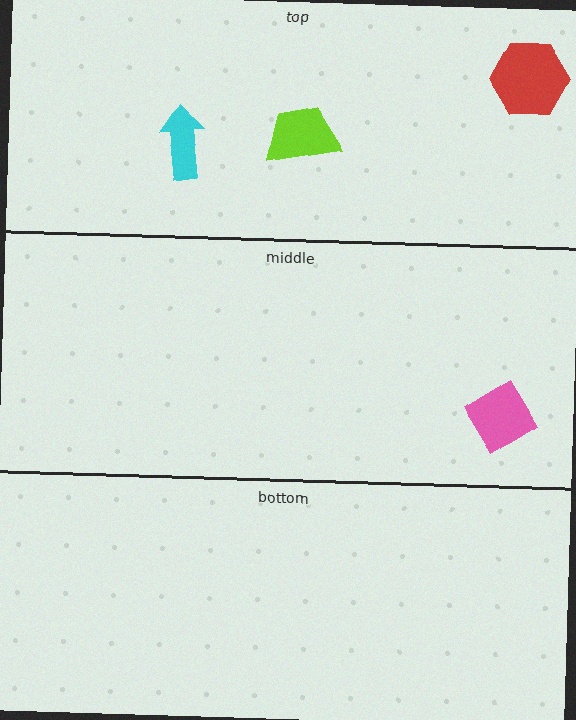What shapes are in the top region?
The red hexagon, the cyan arrow, the lime trapezoid.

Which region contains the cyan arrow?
The top region.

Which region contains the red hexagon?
The top region.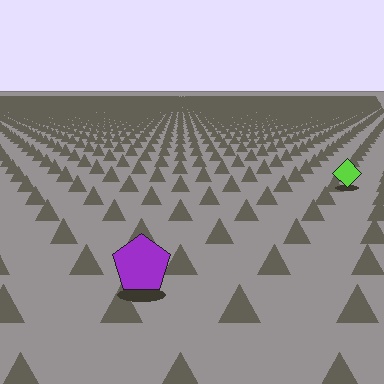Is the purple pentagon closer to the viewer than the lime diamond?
Yes. The purple pentagon is closer — you can tell from the texture gradient: the ground texture is coarser near it.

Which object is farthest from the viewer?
The lime diamond is farthest from the viewer. It appears smaller and the ground texture around it is denser.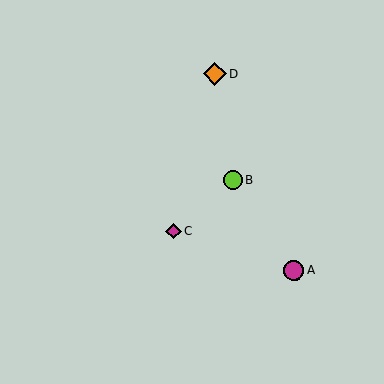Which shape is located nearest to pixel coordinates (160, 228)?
The magenta diamond (labeled C) at (174, 231) is nearest to that location.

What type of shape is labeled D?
Shape D is an orange diamond.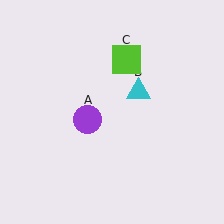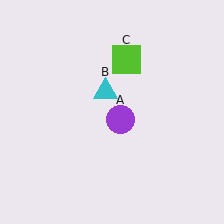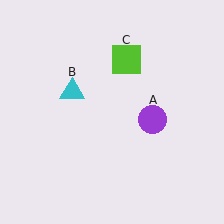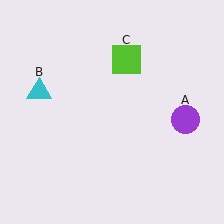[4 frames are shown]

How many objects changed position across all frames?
2 objects changed position: purple circle (object A), cyan triangle (object B).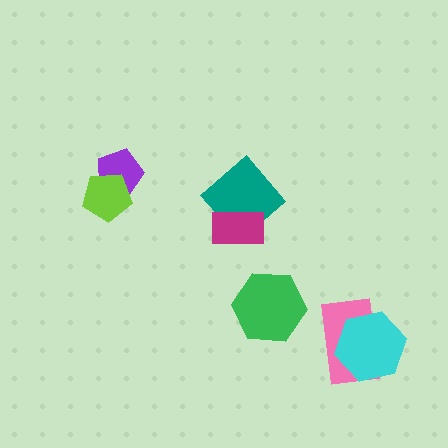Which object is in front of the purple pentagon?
The lime pentagon is in front of the purple pentagon.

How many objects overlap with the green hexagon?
0 objects overlap with the green hexagon.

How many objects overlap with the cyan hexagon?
1 object overlaps with the cyan hexagon.